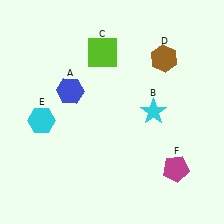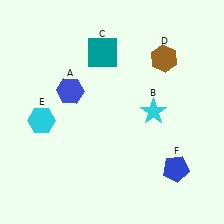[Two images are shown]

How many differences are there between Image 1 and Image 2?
There are 2 differences between the two images.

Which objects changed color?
C changed from lime to teal. F changed from magenta to blue.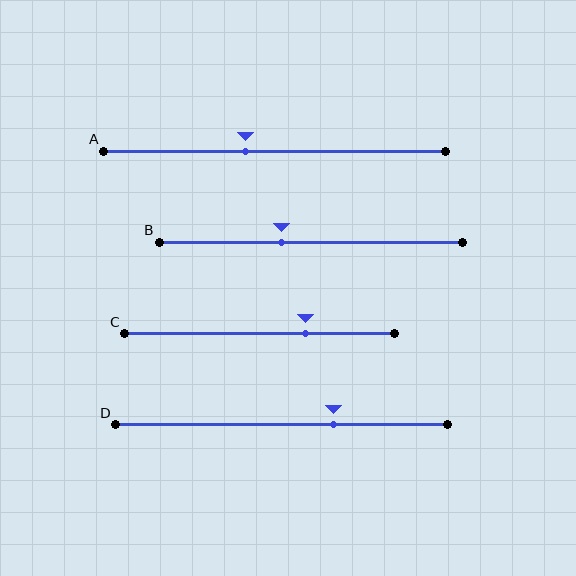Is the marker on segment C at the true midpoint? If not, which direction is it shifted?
No, the marker on segment C is shifted to the right by about 17% of the segment length.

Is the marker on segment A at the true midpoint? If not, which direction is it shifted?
No, the marker on segment A is shifted to the left by about 8% of the segment length.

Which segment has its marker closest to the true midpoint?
Segment A has its marker closest to the true midpoint.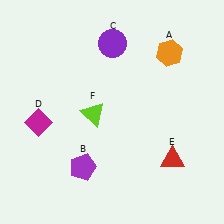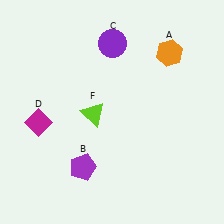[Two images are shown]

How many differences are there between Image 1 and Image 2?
There is 1 difference between the two images.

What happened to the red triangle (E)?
The red triangle (E) was removed in Image 2. It was in the bottom-right area of Image 1.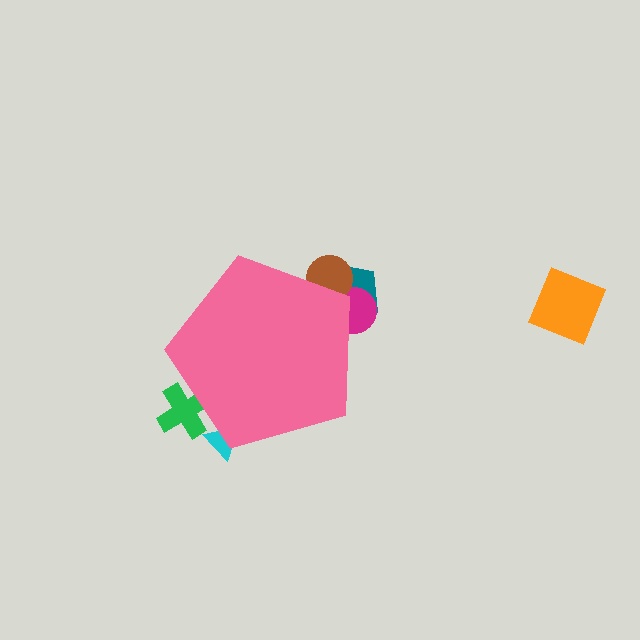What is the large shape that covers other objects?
A pink pentagon.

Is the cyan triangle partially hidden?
Yes, the cyan triangle is partially hidden behind the pink pentagon.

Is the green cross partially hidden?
Yes, the green cross is partially hidden behind the pink pentagon.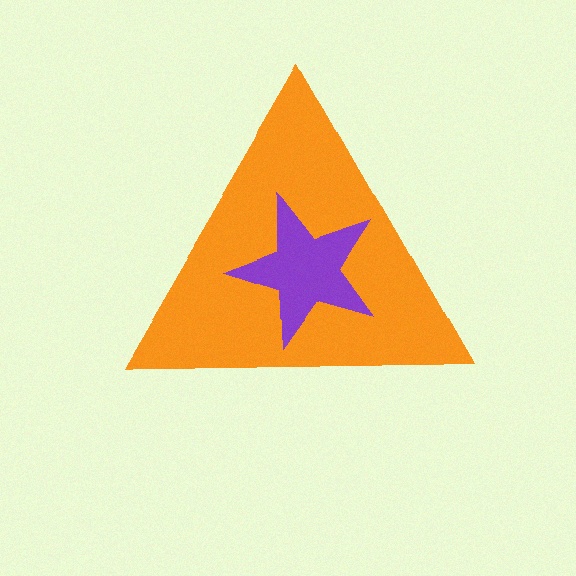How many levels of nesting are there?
2.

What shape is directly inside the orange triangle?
The purple star.